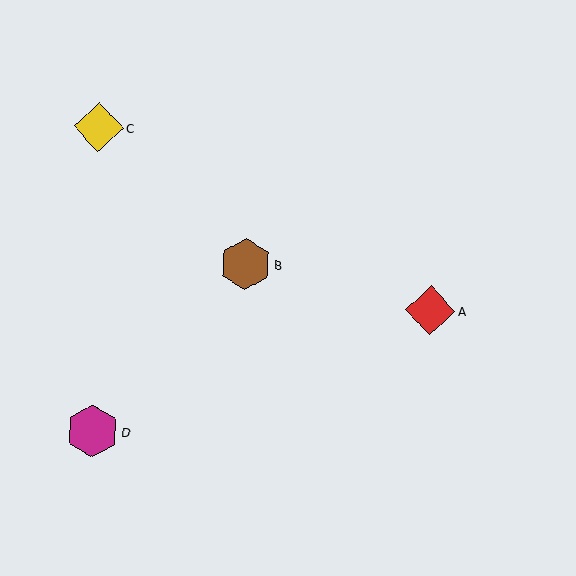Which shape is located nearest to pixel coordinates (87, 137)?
The yellow diamond (labeled C) at (99, 127) is nearest to that location.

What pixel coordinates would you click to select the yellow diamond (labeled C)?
Click at (99, 127) to select the yellow diamond C.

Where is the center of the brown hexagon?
The center of the brown hexagon is at (245, 264).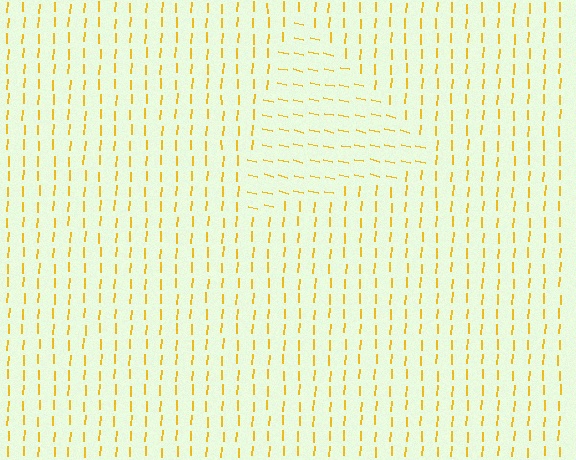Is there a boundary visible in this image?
Yes, there is a texture boundary formed by a change in line orientation.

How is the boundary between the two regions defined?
The boundary is defined purely by a change in line orientation (approximately 80 degrees difference). All lines are the same color and thickness.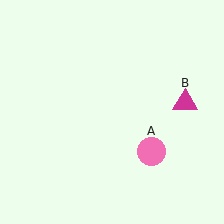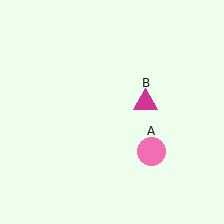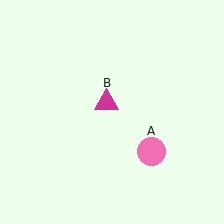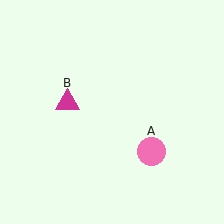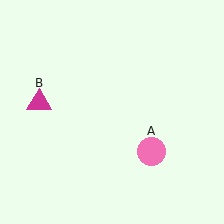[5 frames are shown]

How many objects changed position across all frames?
1 object changed position: magenta triangle (object B).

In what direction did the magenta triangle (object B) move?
The magenta triangle (object B) moved left.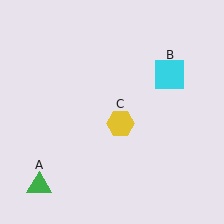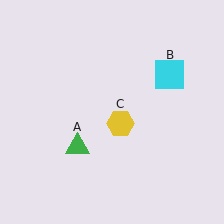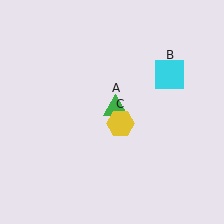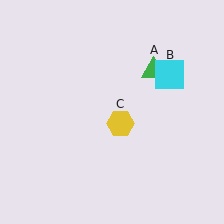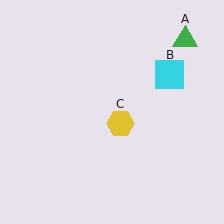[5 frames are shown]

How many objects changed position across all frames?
1 object changed position: green triangle (object A).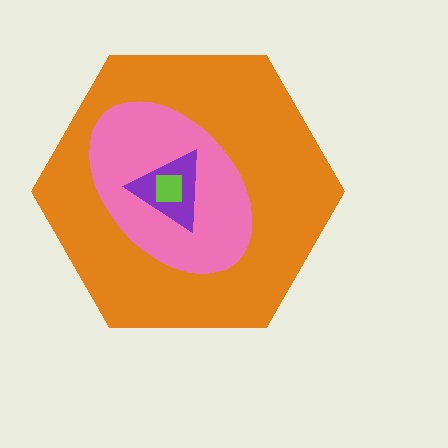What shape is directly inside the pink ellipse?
The purple triangle.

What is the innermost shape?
The lime square.